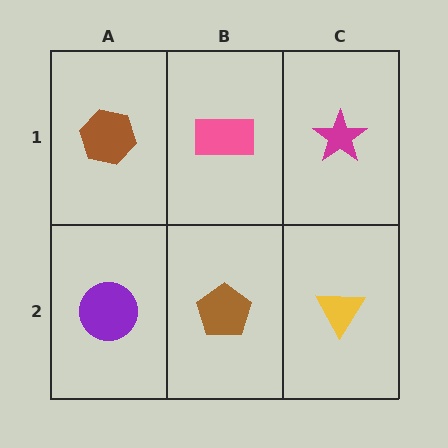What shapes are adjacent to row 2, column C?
A magenta star (row 1, column C), a brown pentagon (row 2, column B).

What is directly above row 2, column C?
A magenta star.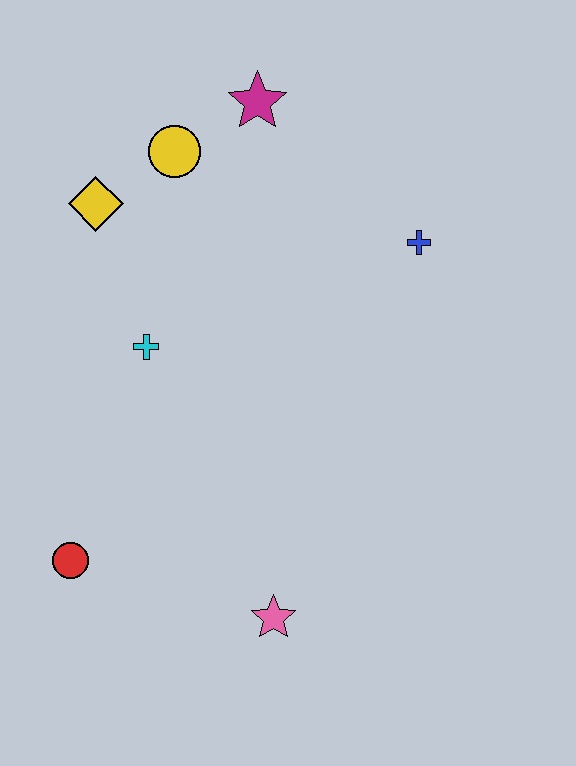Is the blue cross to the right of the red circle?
Yes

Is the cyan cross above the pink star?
Yes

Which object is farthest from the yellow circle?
The pink star is farthest from the yellow circle.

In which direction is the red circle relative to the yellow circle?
The red circle is below the yellow circle.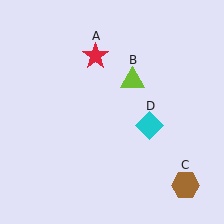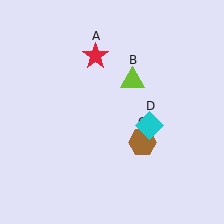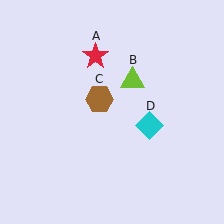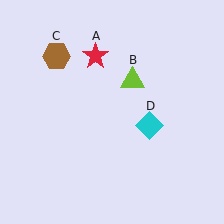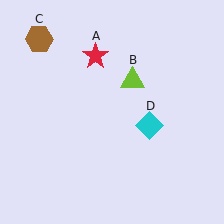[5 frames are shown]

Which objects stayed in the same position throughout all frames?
Red star (object A) and lime triangle (object B) and cyan diamond (object D) remained stationary.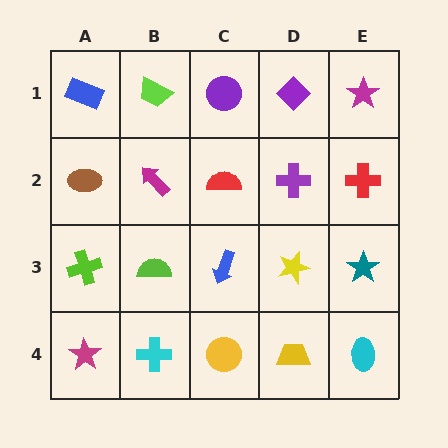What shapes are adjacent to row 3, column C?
A red semicircle (row 2, column C), a yellow circle (row 4, column C), a lime semicircle (row 3, column B), a yellow star (row 3, column D).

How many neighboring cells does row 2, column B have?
4.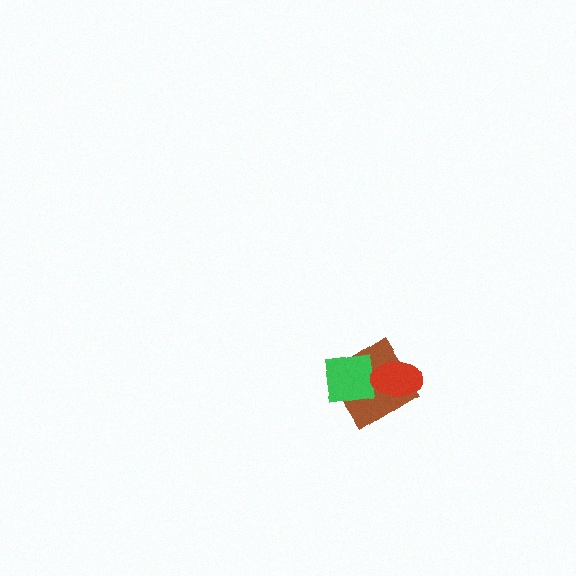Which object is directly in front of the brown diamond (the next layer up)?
The green square is directly in front of the brown diamond.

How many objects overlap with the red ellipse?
2 objects overlap with the red ellipse.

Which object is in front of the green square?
The red ellipse is in front of the green square.